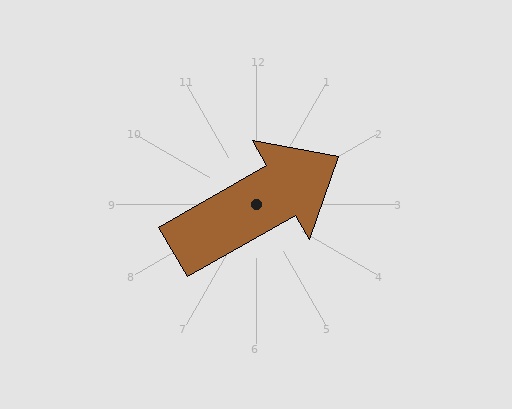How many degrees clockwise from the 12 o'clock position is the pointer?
Approximately 60 degrees.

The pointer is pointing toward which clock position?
Roughly 2 o'clock.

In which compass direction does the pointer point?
Northeast.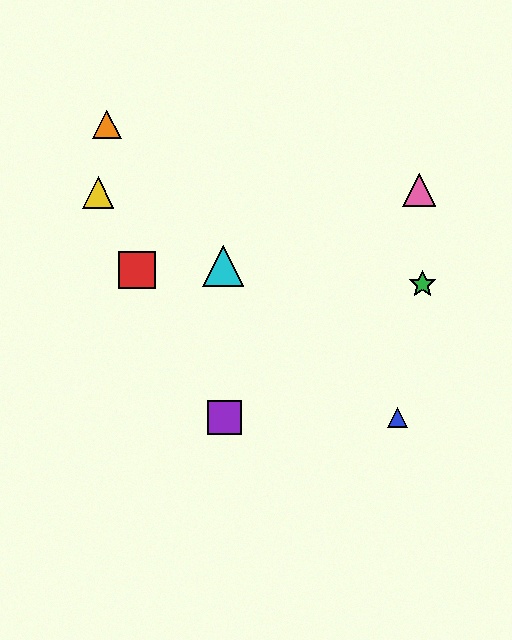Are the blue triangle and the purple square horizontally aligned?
Yes, both are at y≈417.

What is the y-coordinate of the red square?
The red square is at y≈270.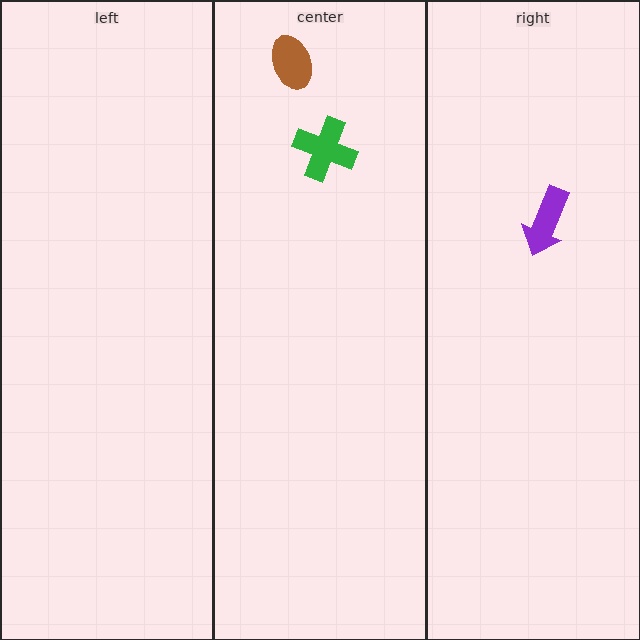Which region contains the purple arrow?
The right region.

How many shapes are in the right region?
1.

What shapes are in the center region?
The green cross, the brown ellipse.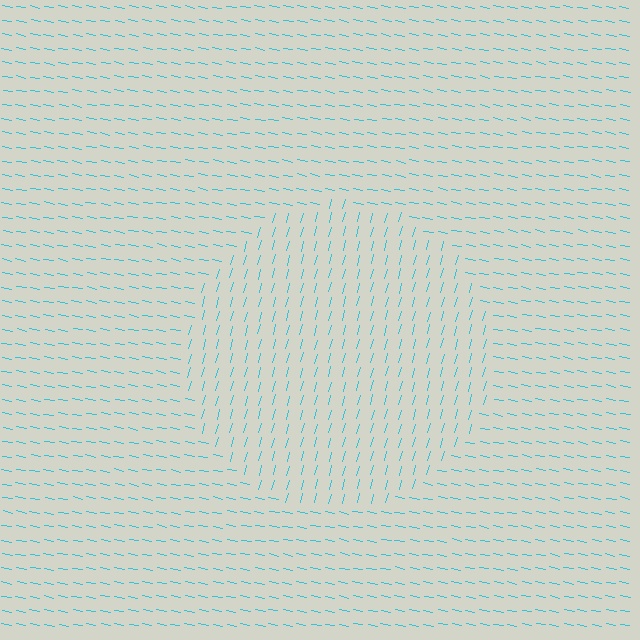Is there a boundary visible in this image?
Yes, there is a texture boundary formed by a change in line orientation.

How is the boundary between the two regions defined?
The boundary is defined purely by a change in line orientation (approximately 85 degrees difference). All lines are the same color and thickness.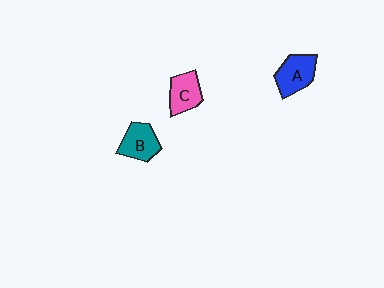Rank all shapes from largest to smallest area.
From largest to smallest: A (blue), B (teal), C (pink).